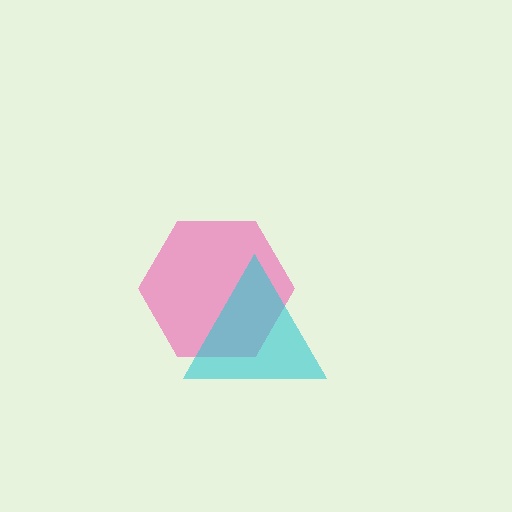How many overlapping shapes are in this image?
There are 2 overlapping shapes in the image.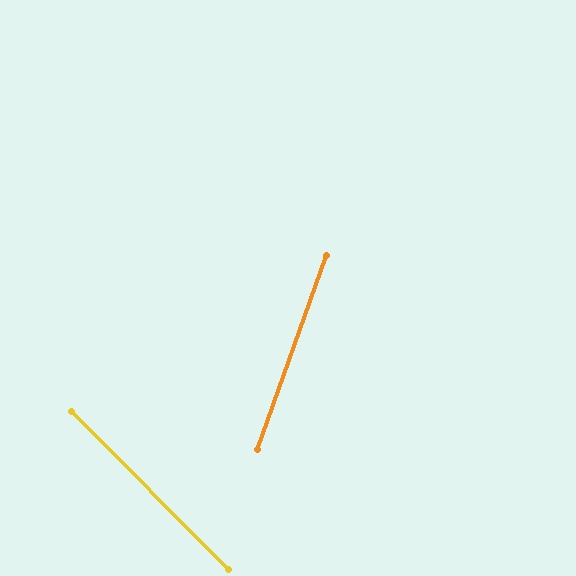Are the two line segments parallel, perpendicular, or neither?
Neither parallel nor perpendicular — they differ by about 64°.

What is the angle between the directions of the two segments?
Approximately 64 degrees.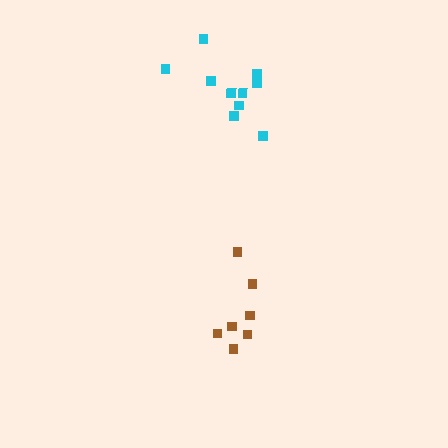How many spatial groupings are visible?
There are 2 spatial groupings.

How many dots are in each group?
Group 1: 10 dots, Group 2: 7 dots (17 total).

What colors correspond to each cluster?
The clusters are colored: cyan, brown.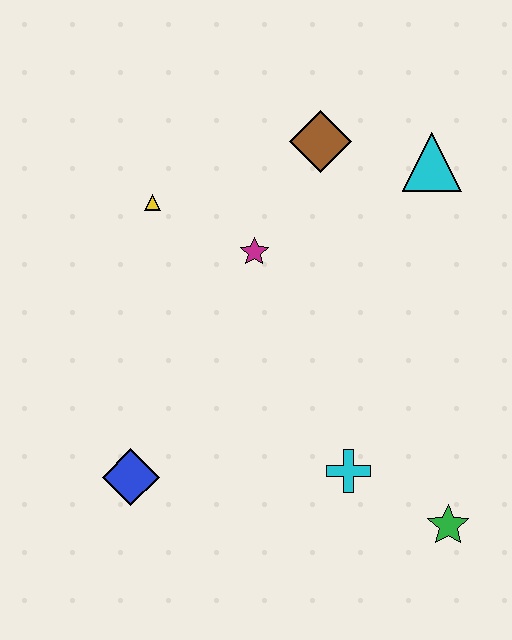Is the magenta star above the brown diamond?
No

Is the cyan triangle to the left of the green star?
Yes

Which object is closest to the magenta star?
The yellow triangle is closest to the magenta star.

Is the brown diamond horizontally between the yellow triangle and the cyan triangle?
Yes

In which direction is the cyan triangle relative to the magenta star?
The cyan triangle is to the right of the magenta star.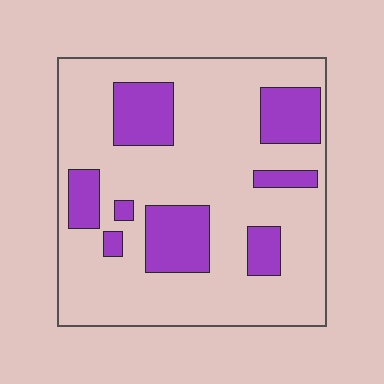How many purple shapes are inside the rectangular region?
8.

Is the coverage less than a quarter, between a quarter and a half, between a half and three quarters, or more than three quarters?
Less than a quarter.